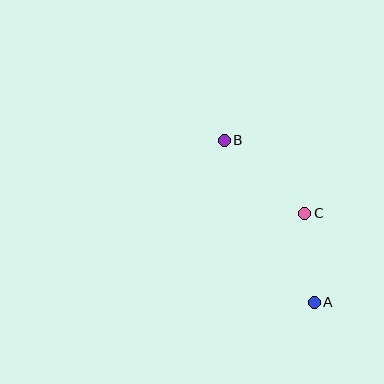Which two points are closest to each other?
Points A and C are closest to each other.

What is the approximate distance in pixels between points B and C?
The distance between B and C is approximately 109 pixels.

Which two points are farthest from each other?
Points A and B are farthest from each other.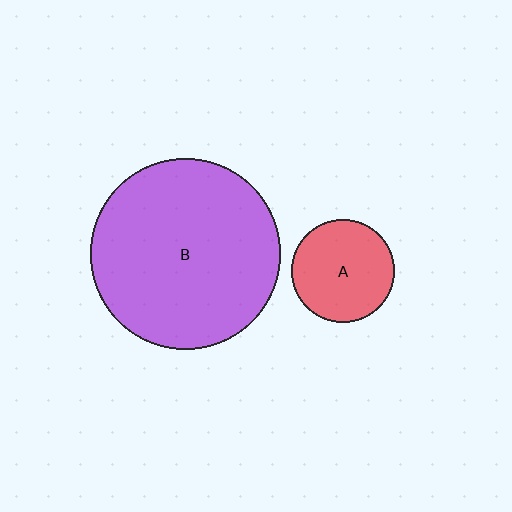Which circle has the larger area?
Circle B (purple).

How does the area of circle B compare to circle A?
Approximately 3.4 times.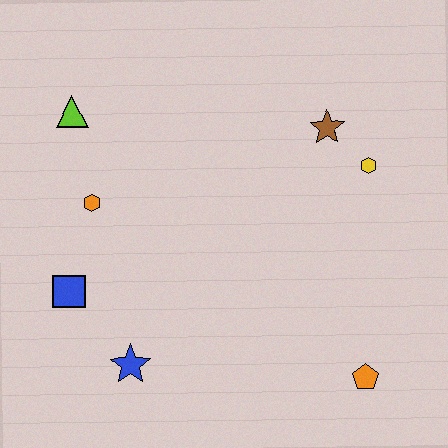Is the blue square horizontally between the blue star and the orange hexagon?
No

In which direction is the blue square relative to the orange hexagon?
The blue square is below the orange hexagon.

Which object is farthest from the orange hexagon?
The orange pentagon is farthest from the orange hexagon.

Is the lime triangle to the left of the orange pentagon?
Yes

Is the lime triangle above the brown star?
Yes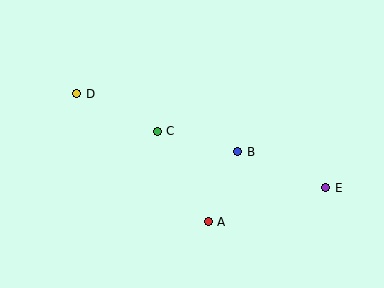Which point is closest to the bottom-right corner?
Point E is closest to the bottom-right corner.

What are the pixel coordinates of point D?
Point D is at (77, 94).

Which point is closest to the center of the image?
Point C at (157, 131) is closest to the center.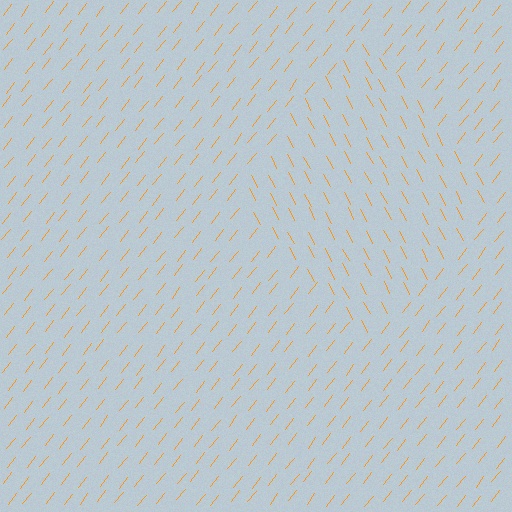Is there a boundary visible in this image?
Yes, there is a texture boundary formed by a change in line orientation.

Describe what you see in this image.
The image is filled with small orange line segments. A diamond region in the image has lines oriented differently from the surrounding lines, creating a visible texture boundary.